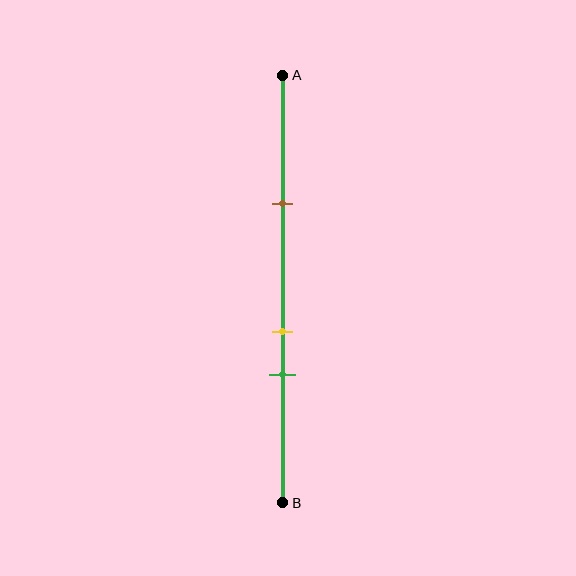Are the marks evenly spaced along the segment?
No, the marks are not evenly spaced.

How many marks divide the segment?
There are 3 marks dividing the segment.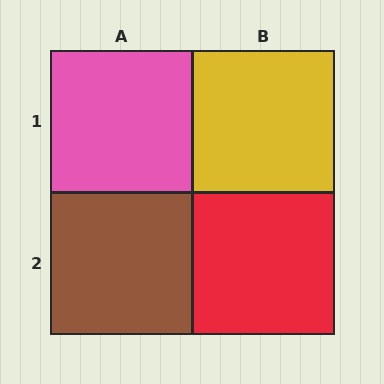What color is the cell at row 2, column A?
Brown.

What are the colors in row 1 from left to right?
Pink, yellow.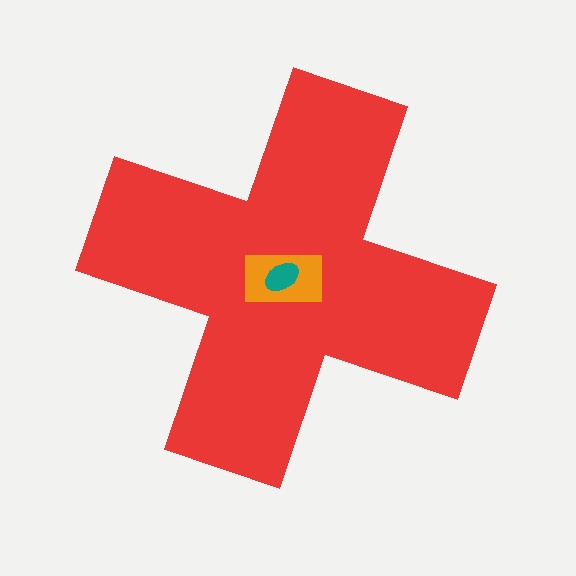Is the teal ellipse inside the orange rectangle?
Yes.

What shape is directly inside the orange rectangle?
The teal ellipse.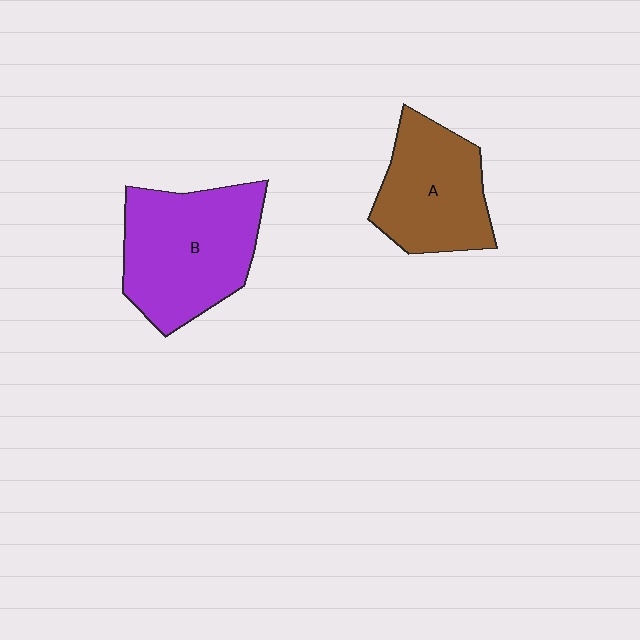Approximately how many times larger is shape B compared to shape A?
Approximately 1.3 times.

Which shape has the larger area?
Shape B (purple).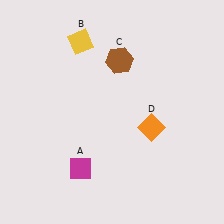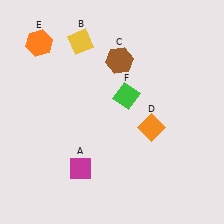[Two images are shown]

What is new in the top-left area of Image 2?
An orange hexagon (E) was added in the top-left area of Image 2.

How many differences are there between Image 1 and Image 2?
There are 2 differences between the two images.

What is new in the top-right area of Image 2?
A green diamond (F) was added in the top-right area of Image 2.